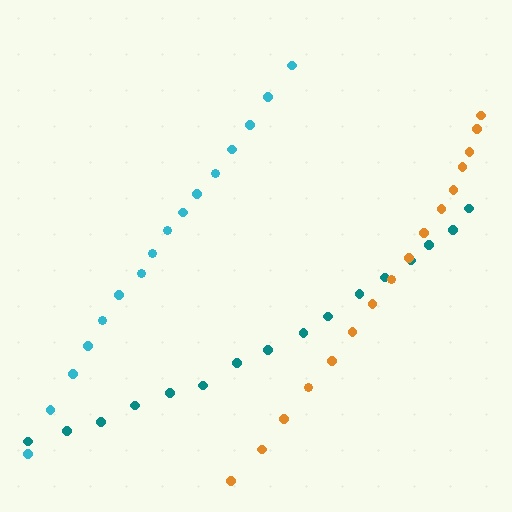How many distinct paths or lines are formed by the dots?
There are 3 distinct paths.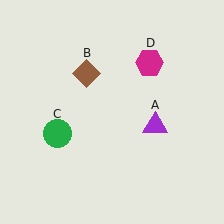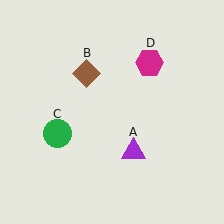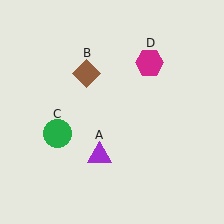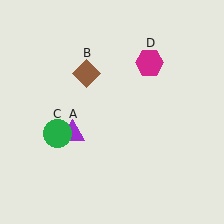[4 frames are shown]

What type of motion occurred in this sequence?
The purple triangle (object A) rotated clockwise around the center of the scene.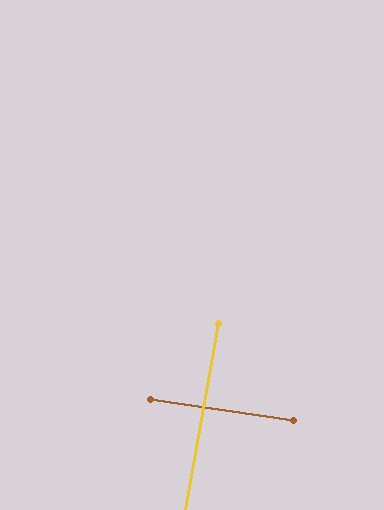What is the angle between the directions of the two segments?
Approximately 88 degrees.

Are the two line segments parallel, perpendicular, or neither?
Perpendicular — they meet at approximately 88°.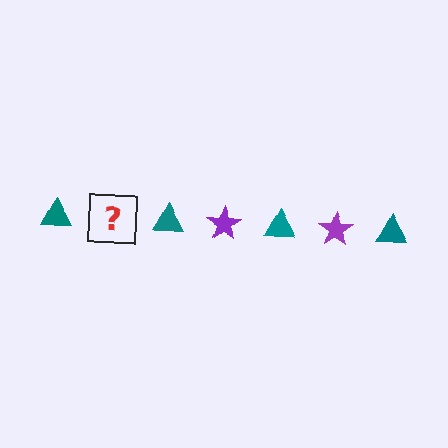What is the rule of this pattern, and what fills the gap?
The rule is that the pattern alternates between teal triangle and purple star. The gap should be filled with a purple star.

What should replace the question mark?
The question mark should be replaced with a purple star.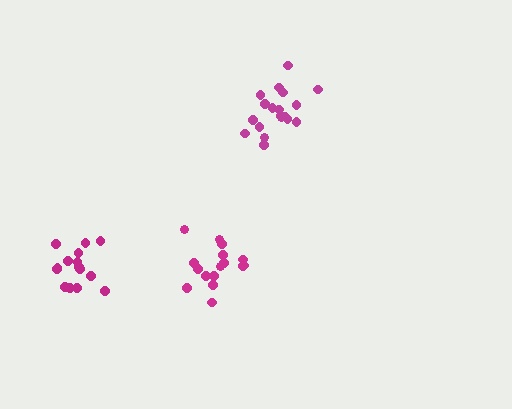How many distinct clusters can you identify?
There are 3 distinct clusters.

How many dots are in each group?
Group 1: 15 dots, Group 2: 19 dots, Group 3: 16 dots (50 total).